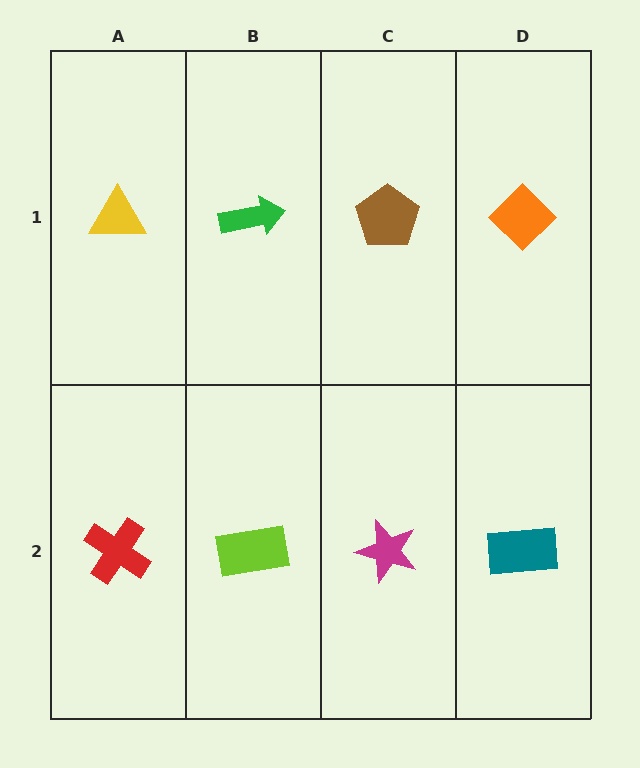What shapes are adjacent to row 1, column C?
A magenta star (row 2, column C), a green arrow (row 1, column B), an orange diamond (row 1, column D).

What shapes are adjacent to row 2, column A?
A yellow triangle (row 1, column A), a lime rectangle (row 2, column B).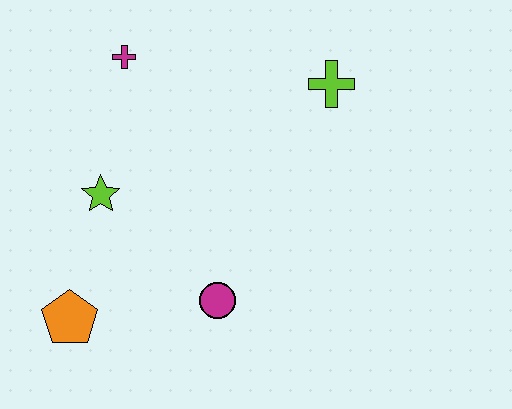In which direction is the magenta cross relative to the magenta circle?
The magenta cross is above the magenta circle.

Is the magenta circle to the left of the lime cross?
Yes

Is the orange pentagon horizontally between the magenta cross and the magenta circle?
No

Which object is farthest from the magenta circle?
The magenta cross is farthest from the magenta circle.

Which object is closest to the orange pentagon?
The lime star is closest to the orange pentagon.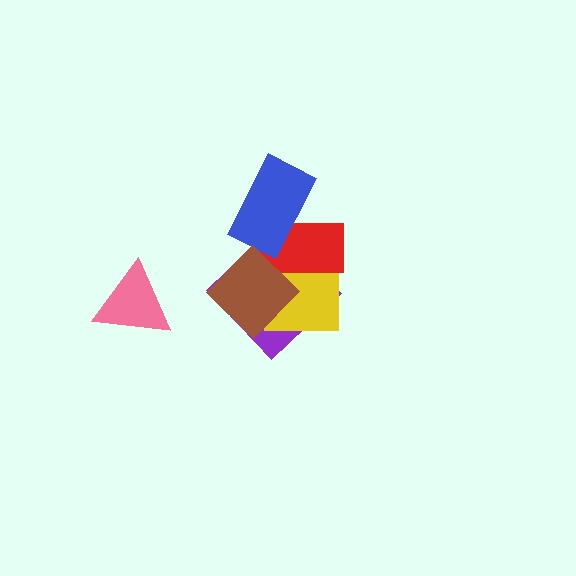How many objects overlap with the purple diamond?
3 objects overlap with the purple diamond.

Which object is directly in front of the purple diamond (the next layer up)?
The yellow square is directly in front of the purple diamond.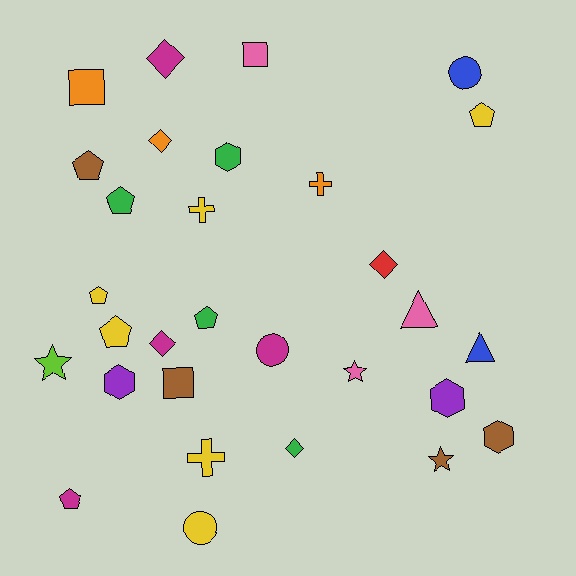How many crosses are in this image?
There are 3 crosses.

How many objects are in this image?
There are 30 objects.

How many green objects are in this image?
There are 4 green objects.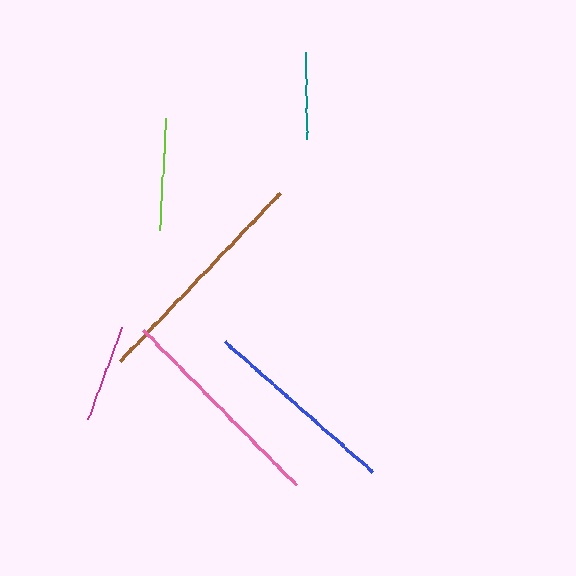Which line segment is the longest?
The brown line is the longest at approximately 233 pixels.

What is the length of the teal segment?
The teal segment is approximately 87 pixels long.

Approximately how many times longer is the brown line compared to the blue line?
The brown line is approximately 1.2 times the length of the blue line.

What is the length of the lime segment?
The lime segment is approximately 112 pixels long.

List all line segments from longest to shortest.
From longest to shortest: brown, pink, blue, lime, magenta, teal.